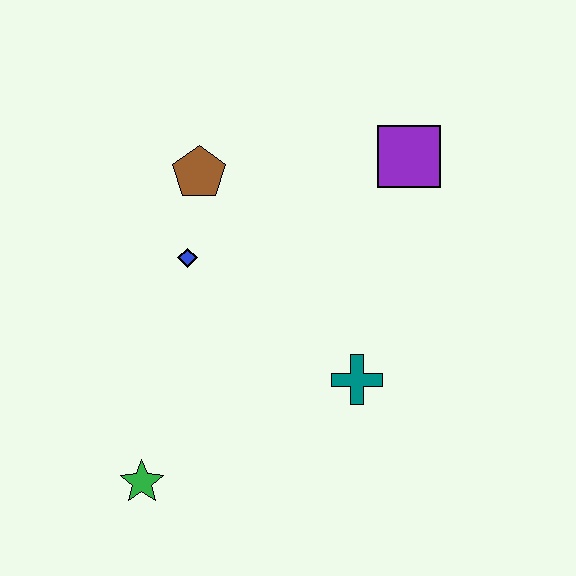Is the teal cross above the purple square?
No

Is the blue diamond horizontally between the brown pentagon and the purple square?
No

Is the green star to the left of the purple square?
Yes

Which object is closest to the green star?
The blue diamond is closest to the green star.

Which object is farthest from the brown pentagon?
The green star is farthest from the brown pentagon.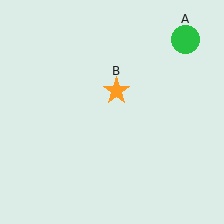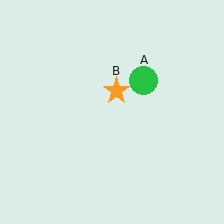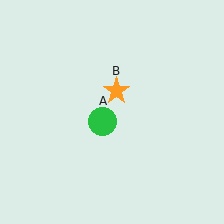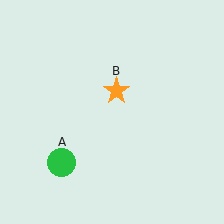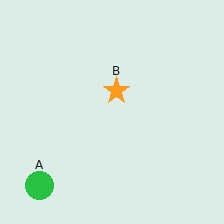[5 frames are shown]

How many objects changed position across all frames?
1 object changed position: green circle (object A).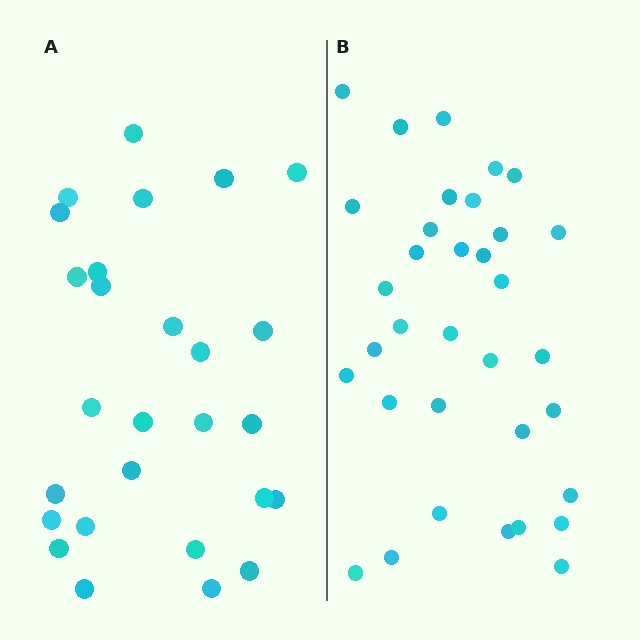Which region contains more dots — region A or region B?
Region B (the right region) has more dots.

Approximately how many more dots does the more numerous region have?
Region B has roughly 8 or so more dots than region A.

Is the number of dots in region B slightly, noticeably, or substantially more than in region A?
Region B has noticeably more, but not dramatically so. The ratio is roughly 1.3 to 1.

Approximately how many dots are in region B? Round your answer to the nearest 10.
About 30 dots. (The exact count is 34, which rounds to 30.)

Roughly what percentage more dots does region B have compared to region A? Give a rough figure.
About 25% more.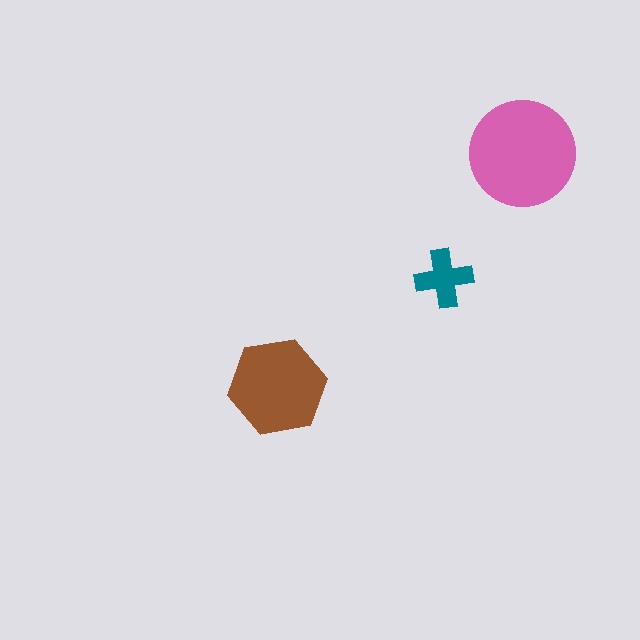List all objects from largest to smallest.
The pink circle, the brown hexagon, the teal cross.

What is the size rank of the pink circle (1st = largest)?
1st.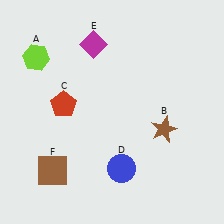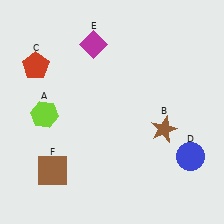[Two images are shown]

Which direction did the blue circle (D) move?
The blue circle (D) moved right.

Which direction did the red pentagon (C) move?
The red pentagon (C) moved up.